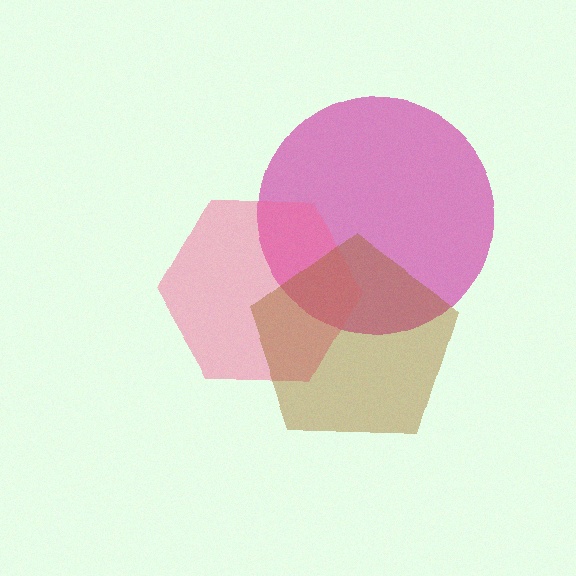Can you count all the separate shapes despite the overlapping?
Yes, there are 3 separate shapes.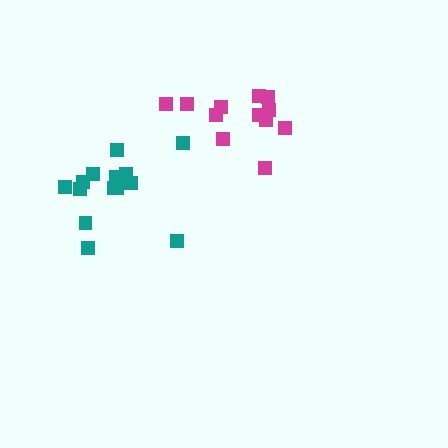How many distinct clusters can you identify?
There are 2 distinct clusters.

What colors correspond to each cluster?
The clusters are colored: teal, magenta.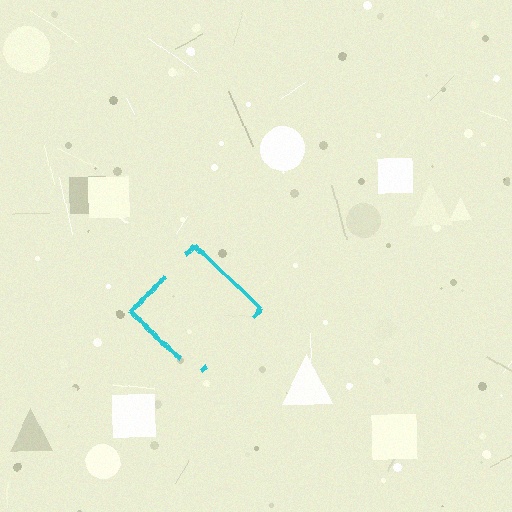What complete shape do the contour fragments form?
The contour fragments form a diamond.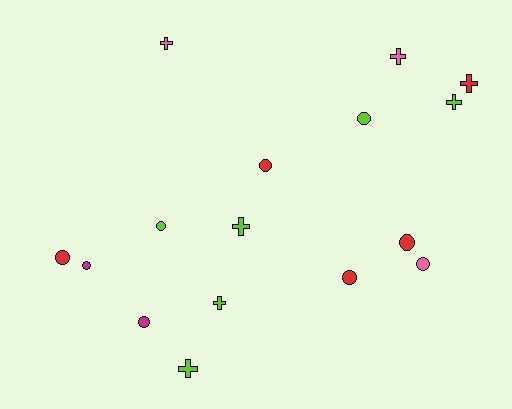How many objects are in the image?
There are 16 objects.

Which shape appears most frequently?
Circle, with 9 objects.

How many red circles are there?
There are 4 red circles.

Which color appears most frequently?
Lime, with 6 objects.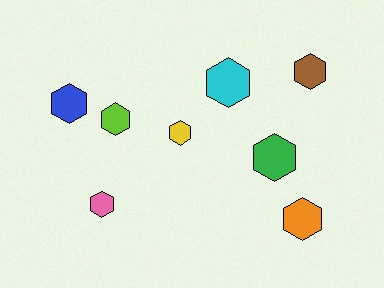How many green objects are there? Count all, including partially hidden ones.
There is 1 green object.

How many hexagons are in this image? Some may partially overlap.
There are 8 hexagons.